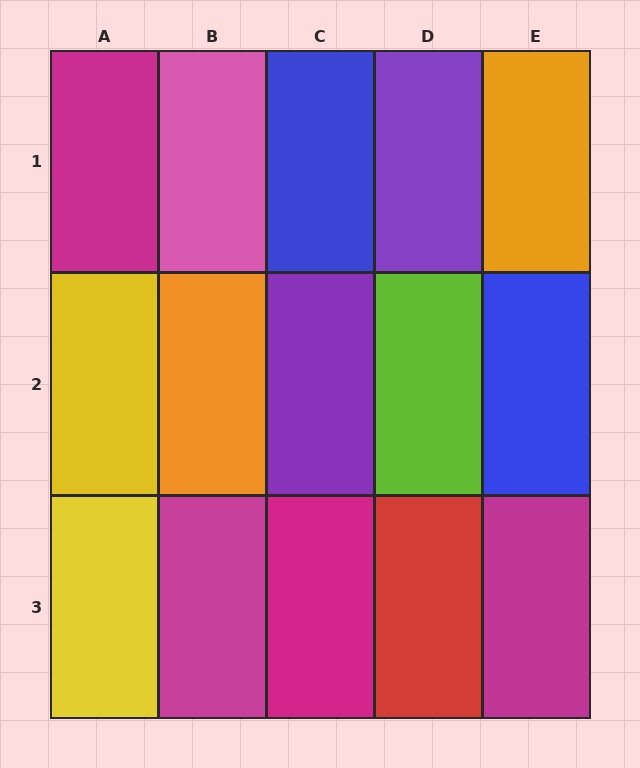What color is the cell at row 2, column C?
Purple.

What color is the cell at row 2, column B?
Orange.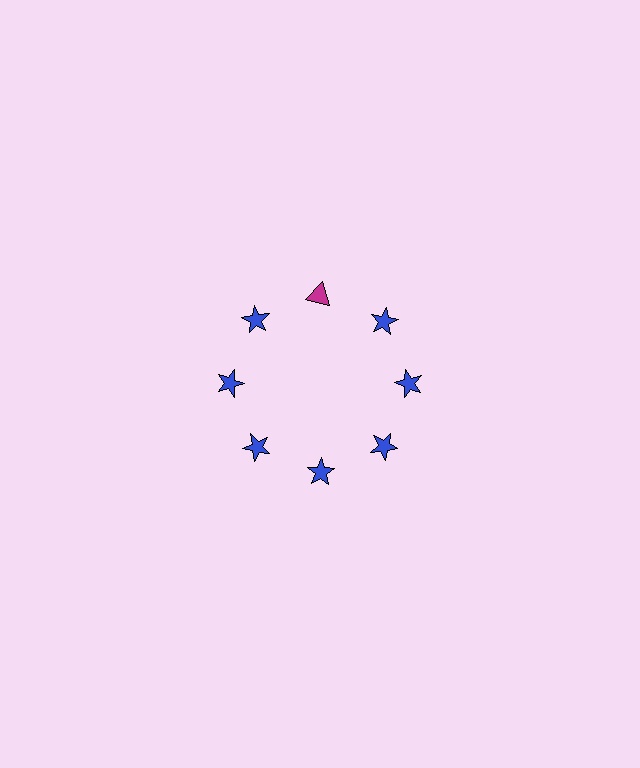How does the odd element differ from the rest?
It differs in both color (magenta instead of blue) and shape (triangle instead of star).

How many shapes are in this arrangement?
There are 8 shapes arranged in a ring pattern.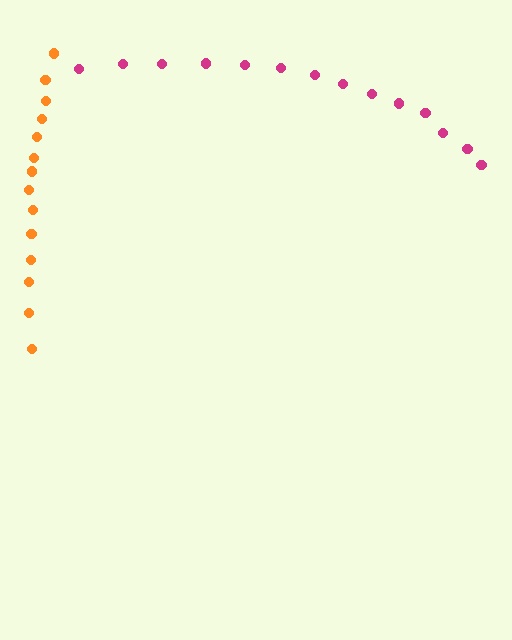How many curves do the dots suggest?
There are 2 distinct paths.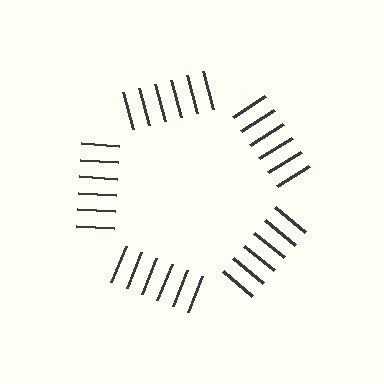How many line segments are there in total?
30 — 6 along each of the 5 edges.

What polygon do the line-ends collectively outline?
An illusory pentagon — the line segments terminate on its edges but no continuous stroke is drawn.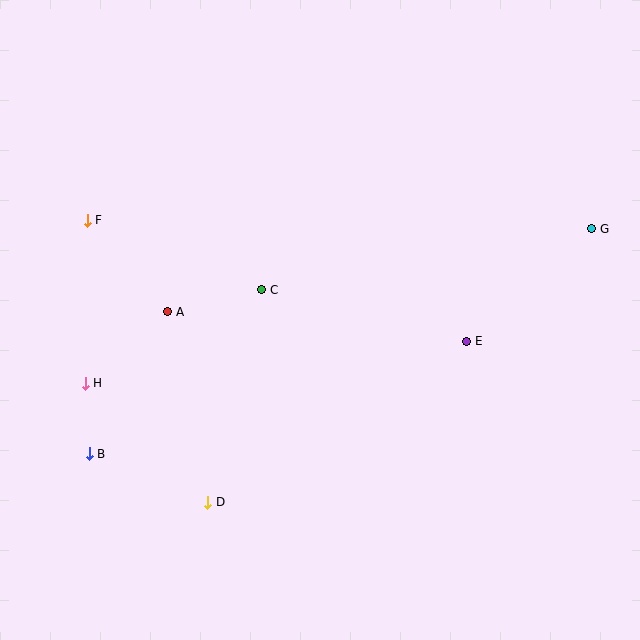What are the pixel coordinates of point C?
Point C is at (262, 290).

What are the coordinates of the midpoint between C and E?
The midpoint between C and E is at (364, 316).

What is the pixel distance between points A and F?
The distance between A and F is 122 pixels.